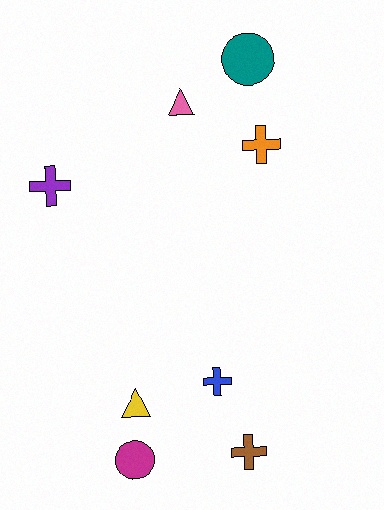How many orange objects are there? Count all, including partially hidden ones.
There is 1 orange object.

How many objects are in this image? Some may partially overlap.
There are 8 objects.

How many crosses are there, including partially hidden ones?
There are 4 crosses.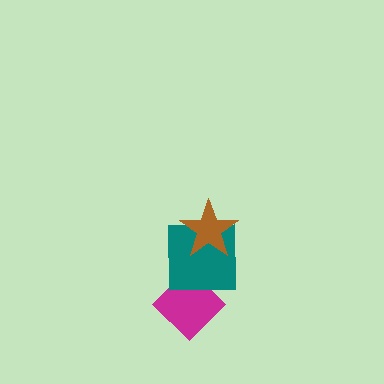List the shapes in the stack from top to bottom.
From top to bottom: the brown star, the teal square, the magenta diamond.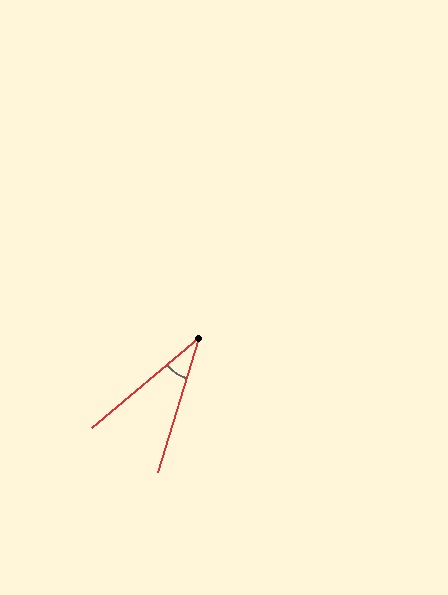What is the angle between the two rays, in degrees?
Approximately 33 degrees.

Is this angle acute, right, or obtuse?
It is acute.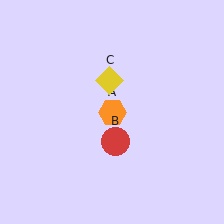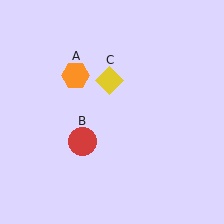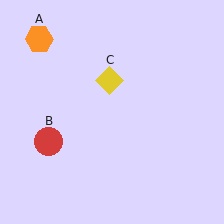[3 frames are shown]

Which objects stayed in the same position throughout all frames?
Yellow diamond (object C) remained stationary.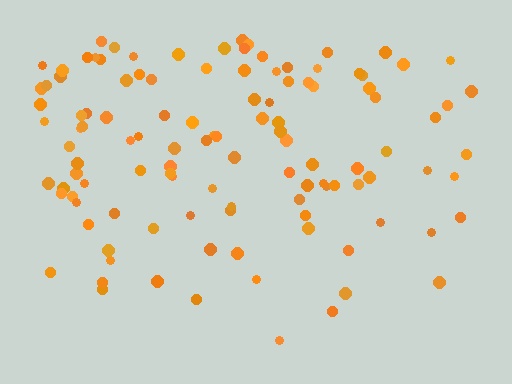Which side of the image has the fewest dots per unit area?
The bottom.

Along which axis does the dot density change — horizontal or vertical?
Vertical.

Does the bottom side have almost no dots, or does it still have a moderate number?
Still a moderate number, just noticeably fewer than the top.